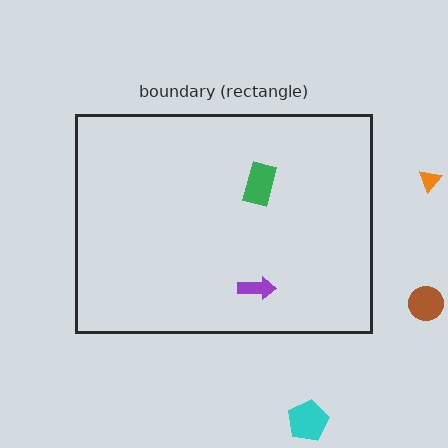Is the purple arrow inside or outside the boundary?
Inside.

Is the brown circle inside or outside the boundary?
Outside.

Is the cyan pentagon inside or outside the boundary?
Outside.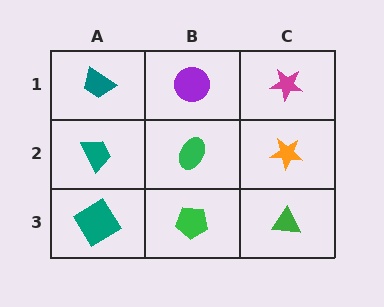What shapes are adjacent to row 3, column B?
A green ellipse (row 2, column B), a teal diamond (row 3, column A), a green triangle (row 3, column C).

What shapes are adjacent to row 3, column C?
An orange star (row 2, column C), a green pentagon (row 3, column B).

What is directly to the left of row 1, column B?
A teal trapezoid.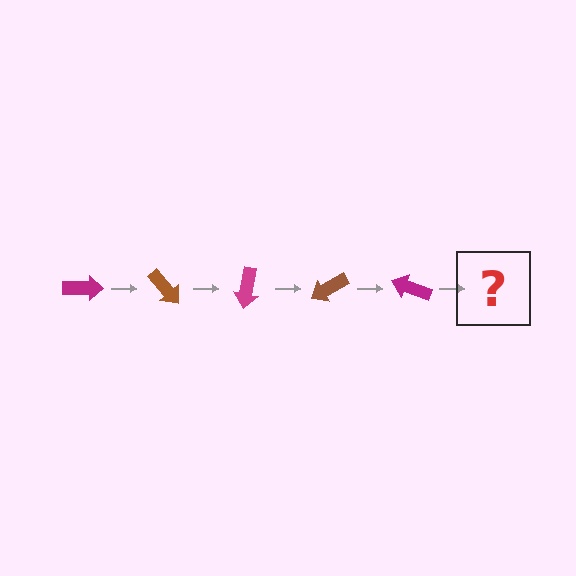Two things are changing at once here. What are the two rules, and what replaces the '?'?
The two rules are that it rotates 50 degrees each step and the color cycles through magenta and brown. The '?' should be a brown arrow, rotated 250 degrees from the start.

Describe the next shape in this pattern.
It should be a brown arrow, rotated 250 degrees from the start.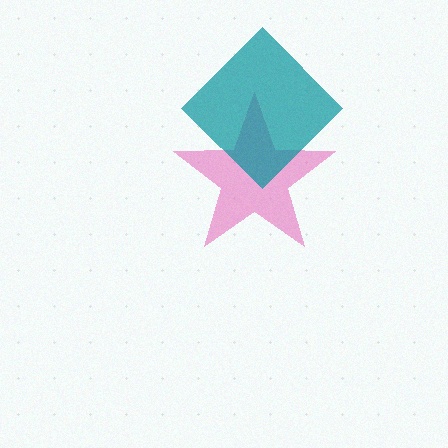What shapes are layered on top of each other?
The layered shapes are: a pink star, a teal diamond.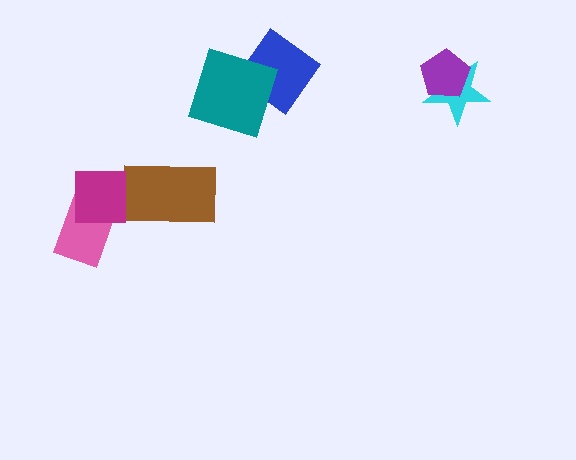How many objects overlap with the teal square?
1 object overlaps with the teal square.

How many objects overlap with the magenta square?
1 object overlaps with the magenta square.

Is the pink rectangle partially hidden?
Yes, it is partially covered by another shape.